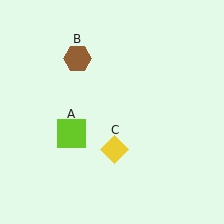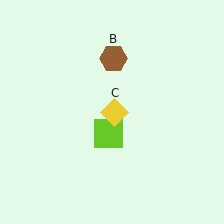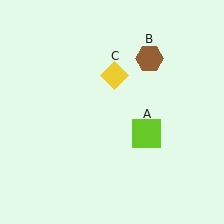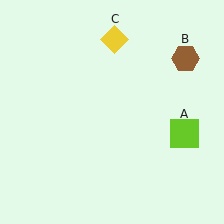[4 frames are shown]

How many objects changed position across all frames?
3 objects changed position: lime square (object A), brown hexagon (object B), yellow diamond (object C).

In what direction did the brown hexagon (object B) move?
The brown hexagon (object B) moved right.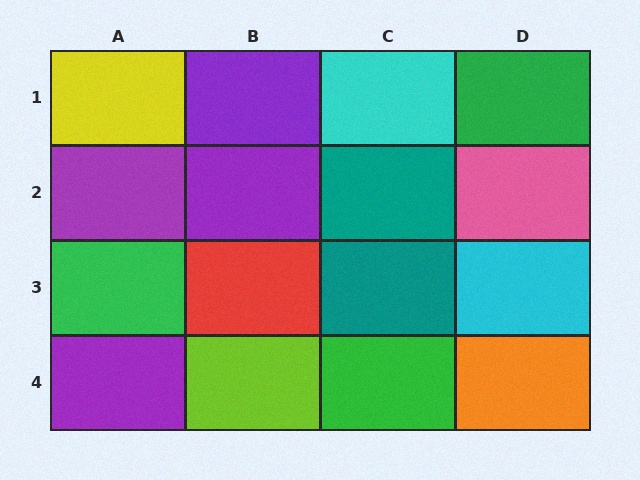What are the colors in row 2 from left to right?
Purple, purple, teal, pink.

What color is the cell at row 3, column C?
Teal.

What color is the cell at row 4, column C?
Green.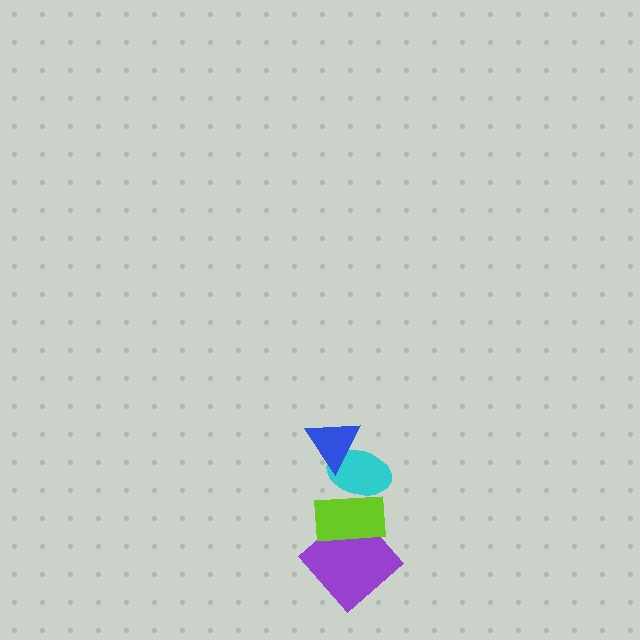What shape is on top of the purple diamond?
The lime rectangle is on top of the purple diamond.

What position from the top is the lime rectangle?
The lime rectangle is 3rd from the top.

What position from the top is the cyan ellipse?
The cyan ellipse is 2nd from the top.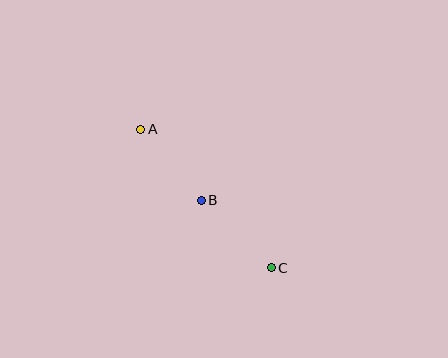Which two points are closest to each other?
Points A and B are closest to each other.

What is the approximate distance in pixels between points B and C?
The distance between B and C is approximately 97 pixels.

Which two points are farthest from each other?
Points A and C are farthest from each other.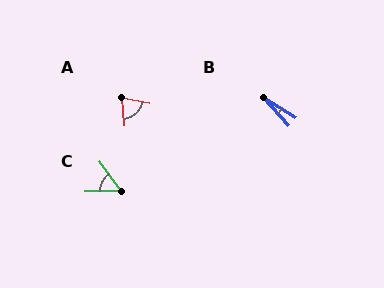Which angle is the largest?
A, at approximately 73 degrees.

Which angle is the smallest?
B, at approximately 18 degrees.